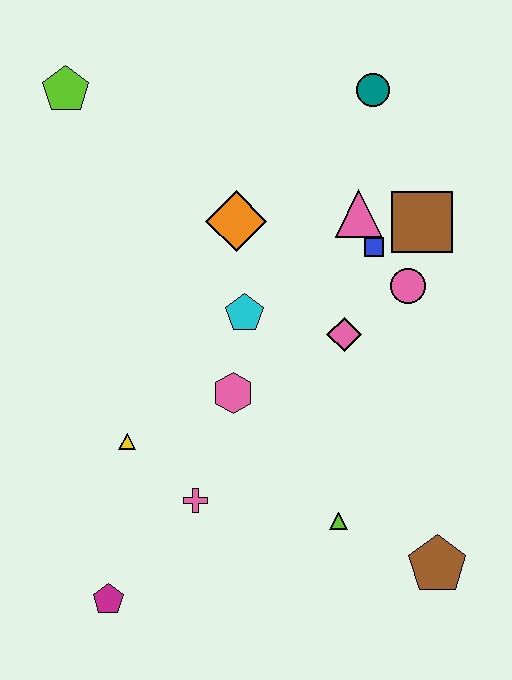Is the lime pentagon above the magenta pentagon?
Yes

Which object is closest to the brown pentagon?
The lime triangle is closest to the brown pentagon.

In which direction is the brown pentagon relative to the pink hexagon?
The brown pentagon is to the right of the pink hexagon.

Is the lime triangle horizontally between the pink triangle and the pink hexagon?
Yes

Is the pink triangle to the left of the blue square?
Yes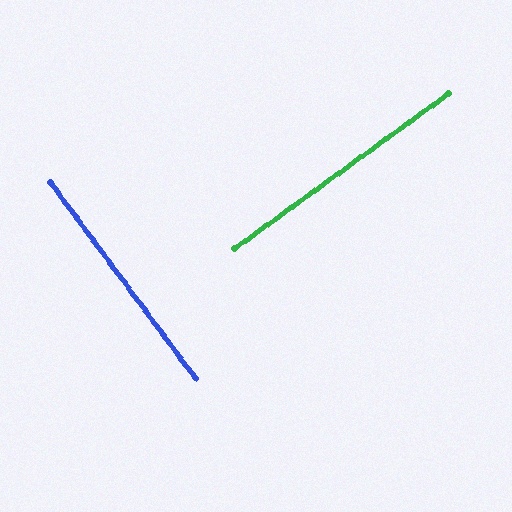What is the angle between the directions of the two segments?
Approximately 90 degrees.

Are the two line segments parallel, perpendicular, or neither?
Perpendicular — they meet at approximately 90°.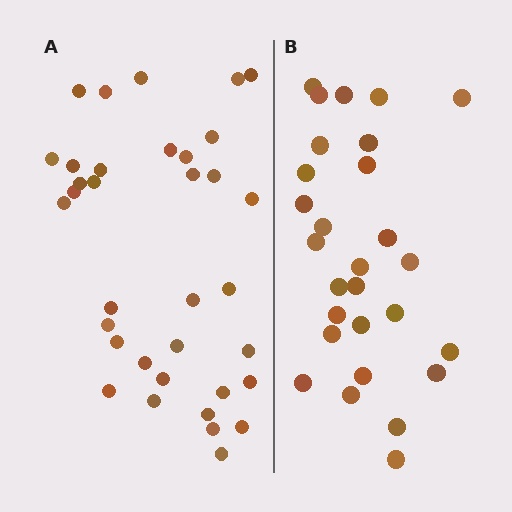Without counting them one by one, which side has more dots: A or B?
Region A (the left region) has more dots.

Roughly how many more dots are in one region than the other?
Region A has roughly 8 or so more dots than region B.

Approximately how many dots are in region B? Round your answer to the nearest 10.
About 30 dots. (The exact count is 28, which rounds to 30.)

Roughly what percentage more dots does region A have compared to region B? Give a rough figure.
About 25% more.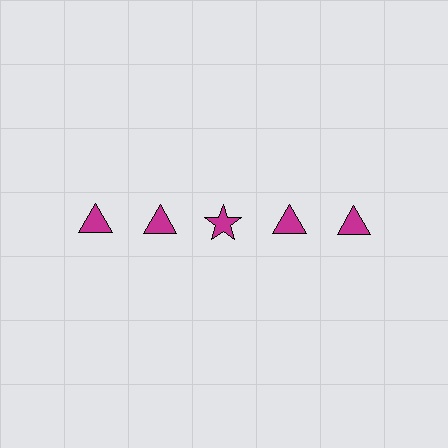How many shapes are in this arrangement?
There are 5 shapes arranged in a grid pattern.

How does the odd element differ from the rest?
It has a different shape: star instead of triangle.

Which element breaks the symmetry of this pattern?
The magenta star in the top row, center column breaks the symmetry. All other shapes are magenta triangles.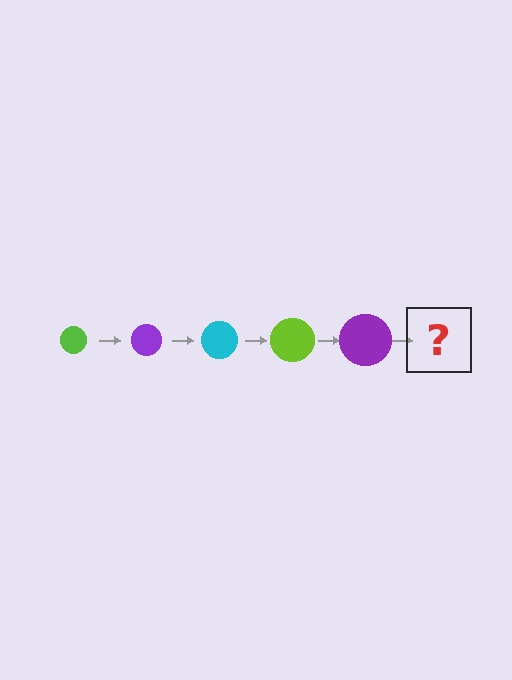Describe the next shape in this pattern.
It should be a cyan circle, larger than the previous one.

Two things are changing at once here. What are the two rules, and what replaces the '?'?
The two rules are that the circle grows larger each step and the color cycles through lime, purple, and cyan. The '?' should be a cyan circle, larger than the previous one.